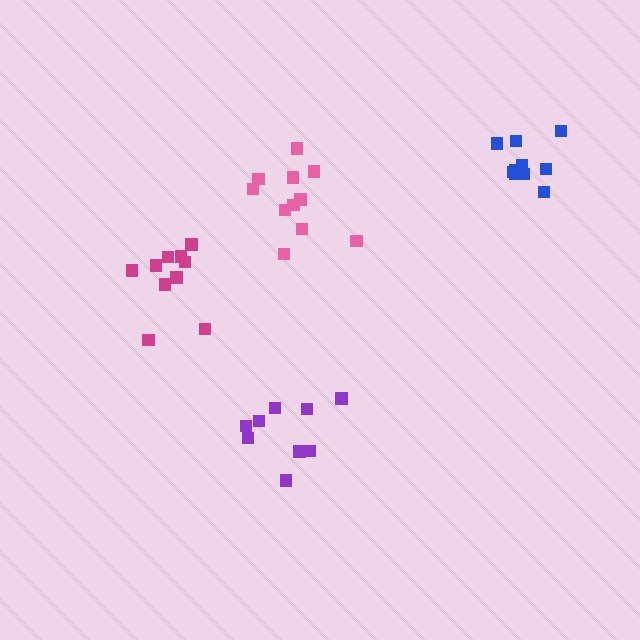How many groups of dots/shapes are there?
There are 4 groups.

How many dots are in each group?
Group 1: 9 dots, Group 2: 10 dots, Group 3: 11 dots, Group 4: 10 dots (40 total).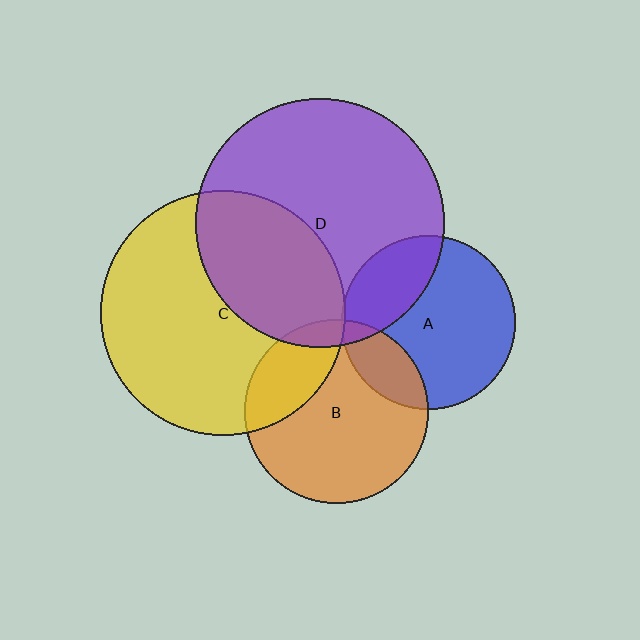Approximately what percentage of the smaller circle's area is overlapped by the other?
Approximately 5%.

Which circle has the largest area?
Circle D (purple).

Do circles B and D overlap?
Yes.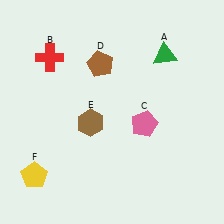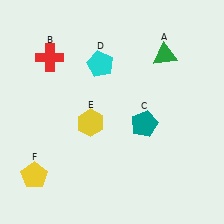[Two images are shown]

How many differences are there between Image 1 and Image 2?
There are 3 differences between the two images.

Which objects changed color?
C changed from pink to teal. D changed from brown to cyan. E changed from brown to yellow.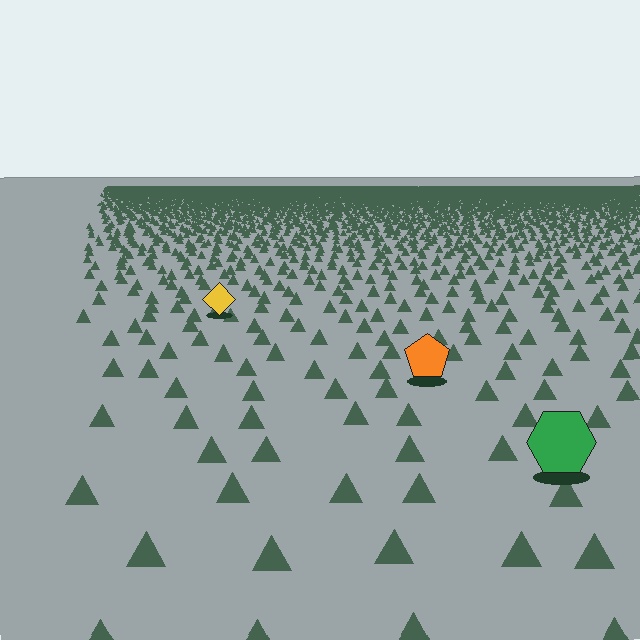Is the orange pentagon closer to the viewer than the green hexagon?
No. The green hexagon is closer — you can tell from the texture gradient: the ground texture is coarser near it.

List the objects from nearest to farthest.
From nearest to farthest: the green hexagon, the orange pentagon, the yellow diamond.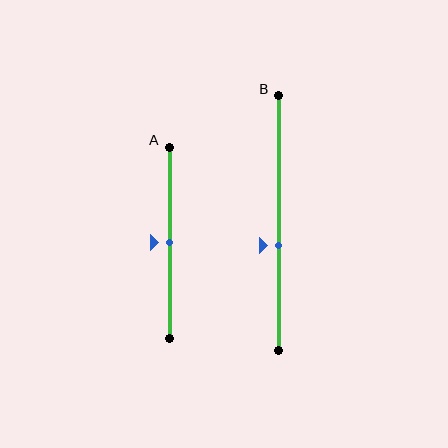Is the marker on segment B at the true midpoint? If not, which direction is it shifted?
No, the marker on segment B is shifted downward by about 9% of the segment length.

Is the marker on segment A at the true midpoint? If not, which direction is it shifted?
Yes, the marker on segment A is at the true midpoint.